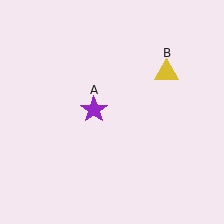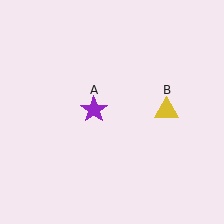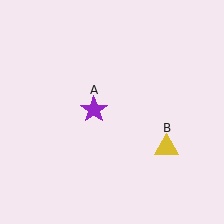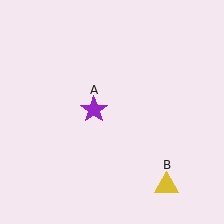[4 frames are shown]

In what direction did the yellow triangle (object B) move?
The yellow triangle (object B) moved down.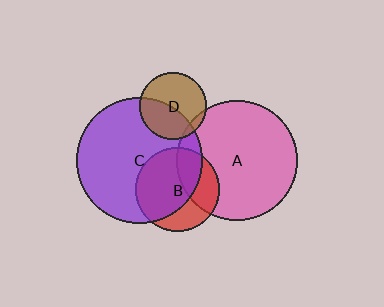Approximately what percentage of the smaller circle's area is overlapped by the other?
Approximately 10%.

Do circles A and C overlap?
Yes.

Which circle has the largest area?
Circle C (purple).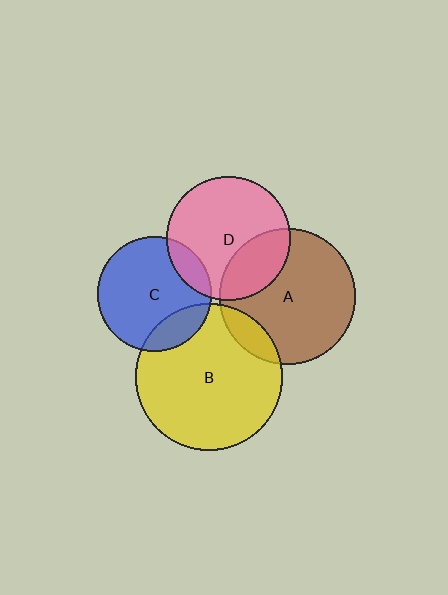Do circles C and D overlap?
Yes.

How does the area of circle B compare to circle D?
Approximately 1.4 times.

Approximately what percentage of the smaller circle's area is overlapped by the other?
Approximately 15%.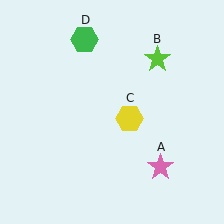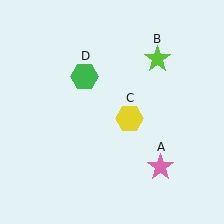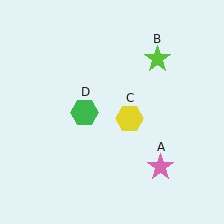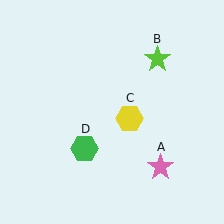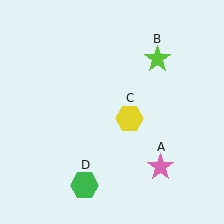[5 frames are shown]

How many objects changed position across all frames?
1 object changed position: green hexagon (object D).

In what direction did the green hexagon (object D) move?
The green hexagon (object D) moved down.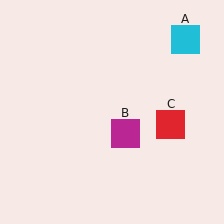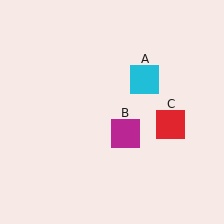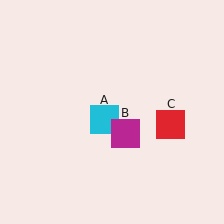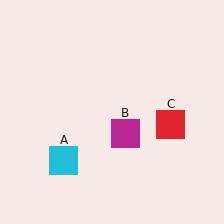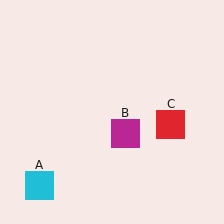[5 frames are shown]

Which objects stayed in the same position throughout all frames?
Magenta square (object B) and red square (object C) remained stationary.